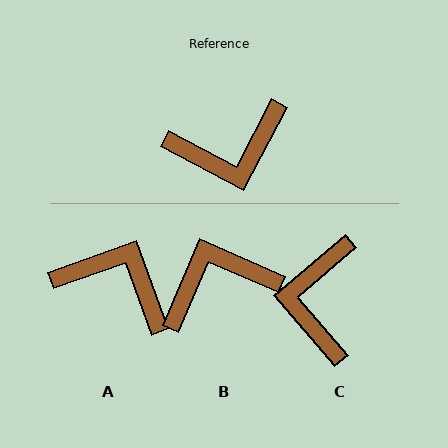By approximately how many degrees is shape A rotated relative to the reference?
Approximately 138 degrees counter-clockwise.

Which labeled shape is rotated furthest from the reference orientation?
B, about 175 degrees away.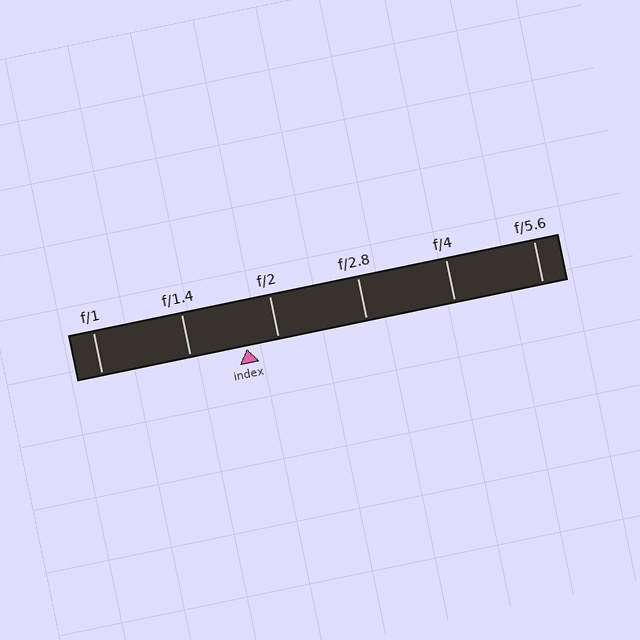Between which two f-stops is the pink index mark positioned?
The index mark is between f/1.4 and f/2.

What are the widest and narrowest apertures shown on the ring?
The widest aperture shown is f/1 and the narrowest is f/5.6.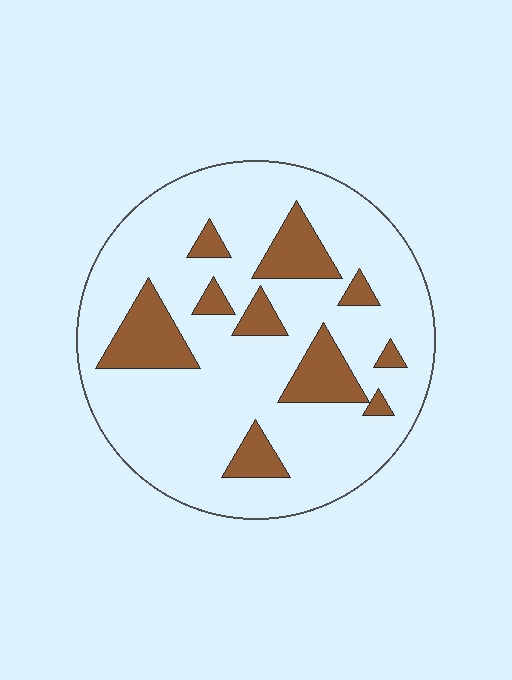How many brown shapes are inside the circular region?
10.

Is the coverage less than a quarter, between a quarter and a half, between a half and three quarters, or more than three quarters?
Less than a quarter.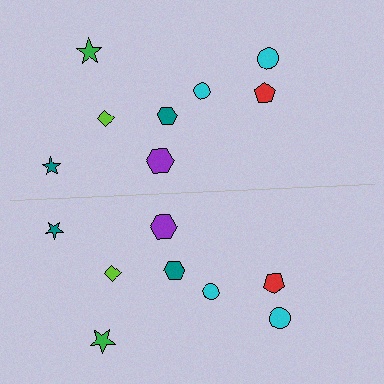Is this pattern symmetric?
Yes, this pattern has bilateral (reflection) symmetry.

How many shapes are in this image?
There are 16 shapes in this image.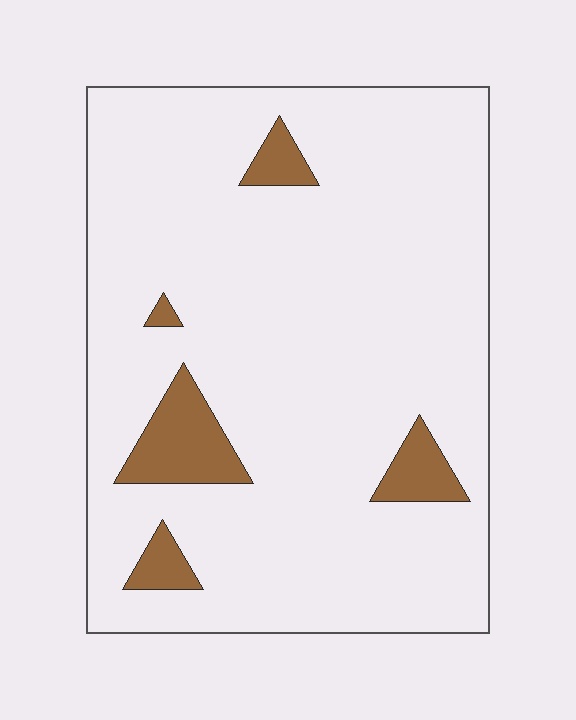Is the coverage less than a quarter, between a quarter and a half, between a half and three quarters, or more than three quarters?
Less than a quarter.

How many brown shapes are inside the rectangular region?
5.